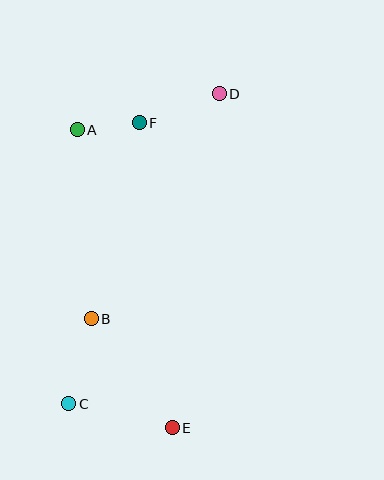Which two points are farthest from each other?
Points C and D are farthest from each other.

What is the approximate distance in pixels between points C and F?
The distance between C and F is approximately 289 pixels.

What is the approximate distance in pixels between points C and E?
The distance between C and E is approximately 106 pixels.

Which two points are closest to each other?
Points A and F are closest to each other.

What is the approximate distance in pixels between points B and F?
The distance between B and F is approximately 202 pixels.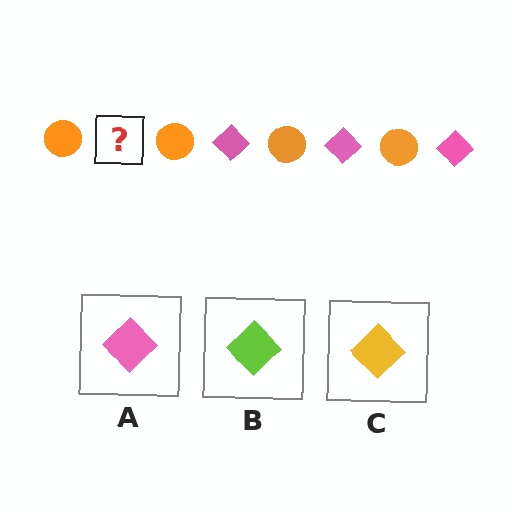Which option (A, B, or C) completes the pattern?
A.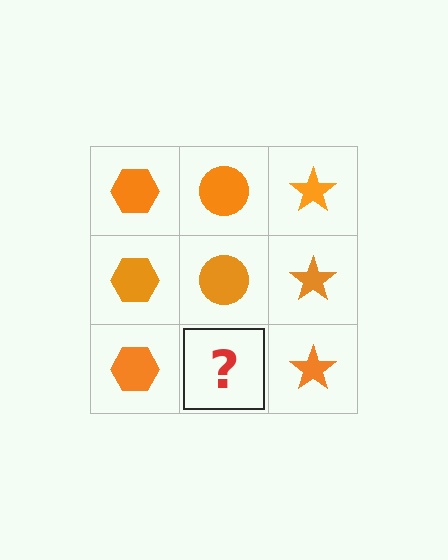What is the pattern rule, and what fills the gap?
The rule is that each column has a consistent shape. The gap should be filled with an orange circle.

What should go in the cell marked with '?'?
The missing cell should contain an orange circle.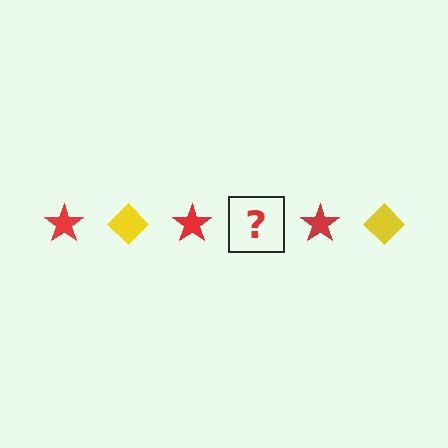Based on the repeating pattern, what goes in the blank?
The blank should be a yellow diamond.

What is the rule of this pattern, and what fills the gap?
The rule is that the pattern alternates between red star and yellow diamond. The gap should be filled with a yellow diamond.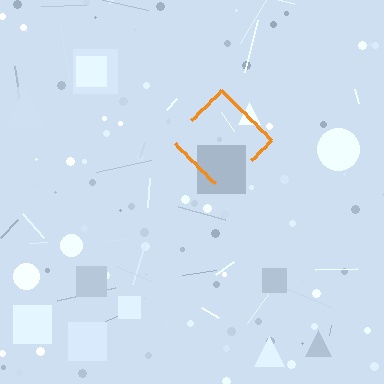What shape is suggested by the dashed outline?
The dashed outline suggests a diamond.